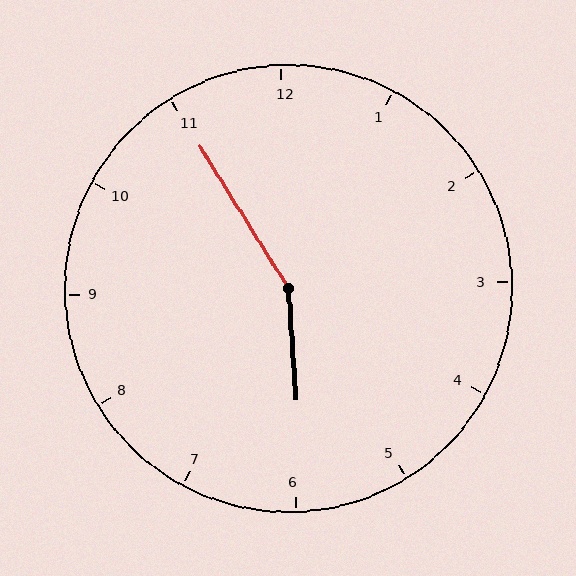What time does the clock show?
5:55.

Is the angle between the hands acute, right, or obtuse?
It is obtuse.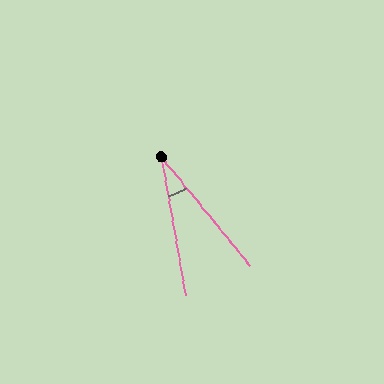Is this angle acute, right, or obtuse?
It is acute.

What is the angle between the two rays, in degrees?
Approximately 29 degrees.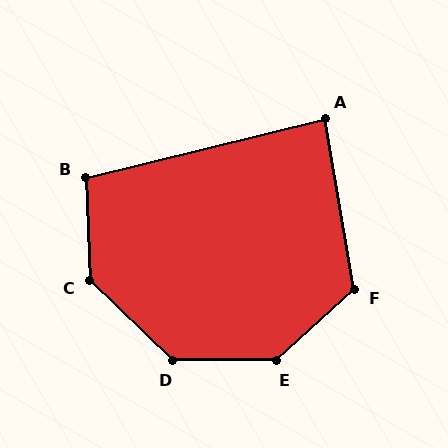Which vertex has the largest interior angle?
E, at approximately 138 degrees.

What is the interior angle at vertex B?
Approximately 102 degrees (obtuse).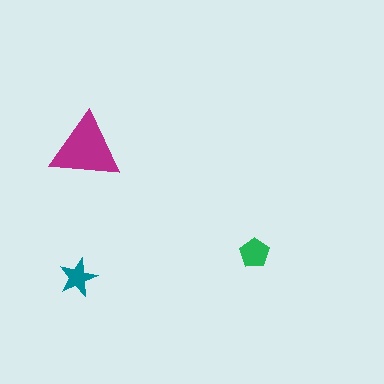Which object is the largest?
The magenta triangle.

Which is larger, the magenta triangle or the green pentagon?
The magenta triangle.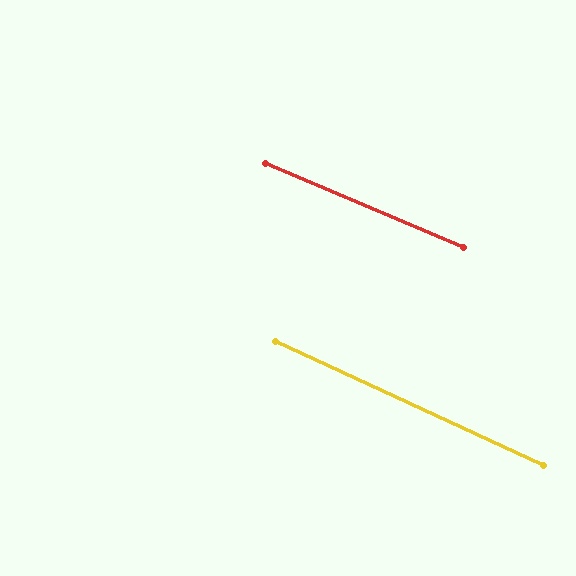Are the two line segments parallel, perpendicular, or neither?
Parallel — their directions differ by only 1.8°.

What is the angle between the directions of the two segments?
Approximately 2 degrees.